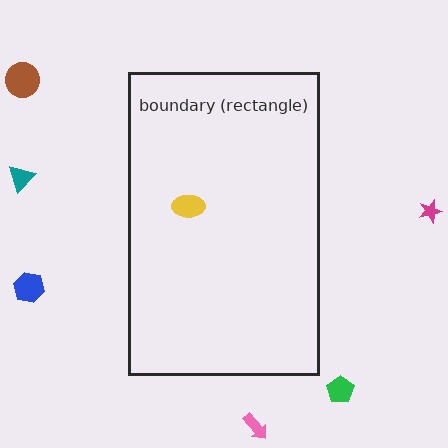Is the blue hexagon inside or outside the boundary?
Outside.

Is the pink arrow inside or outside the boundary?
Outside.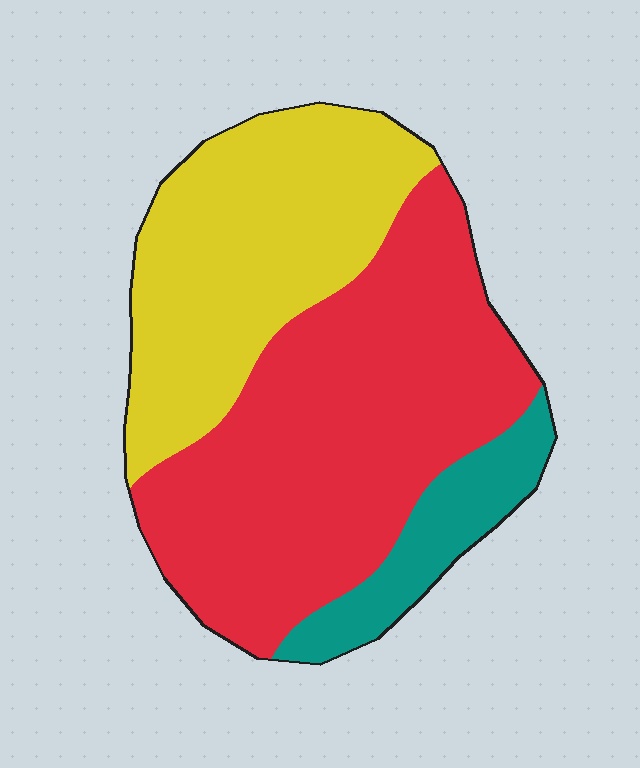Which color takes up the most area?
Red, at roughly 55%.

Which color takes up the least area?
Teal, at roughly 10%.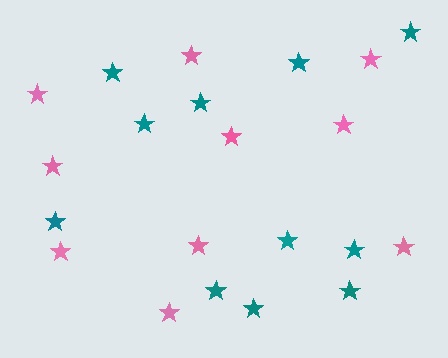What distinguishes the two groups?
There are 2 groups: one group of pink stars (10) and one group of teal stars (11).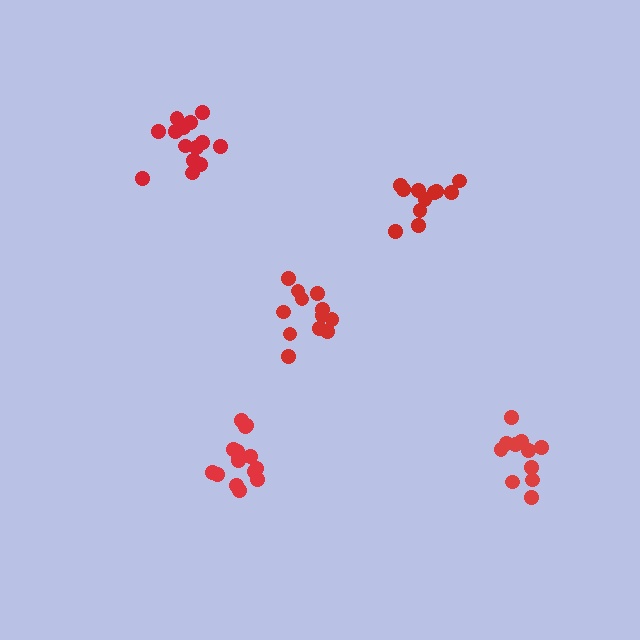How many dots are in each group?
Group 1: 15 dots, Group 2: 11 dots, Group 3: 11 dots, Group 4: 12 dots, Group 5: 14 dots (63 total).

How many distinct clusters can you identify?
There are 5 distinct clusters.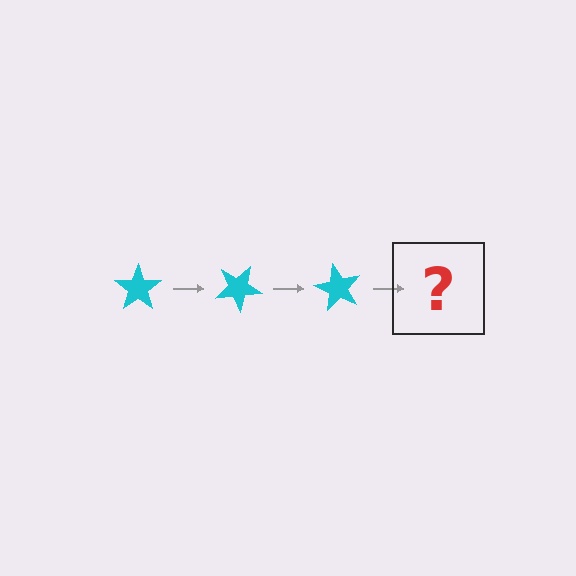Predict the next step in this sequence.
The next step is a cyan star rotated 90 degrees.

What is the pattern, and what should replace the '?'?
The pattern is that the star rotates 30 degrees each step. The '?' should be a cyan star rotated 90 degrees.